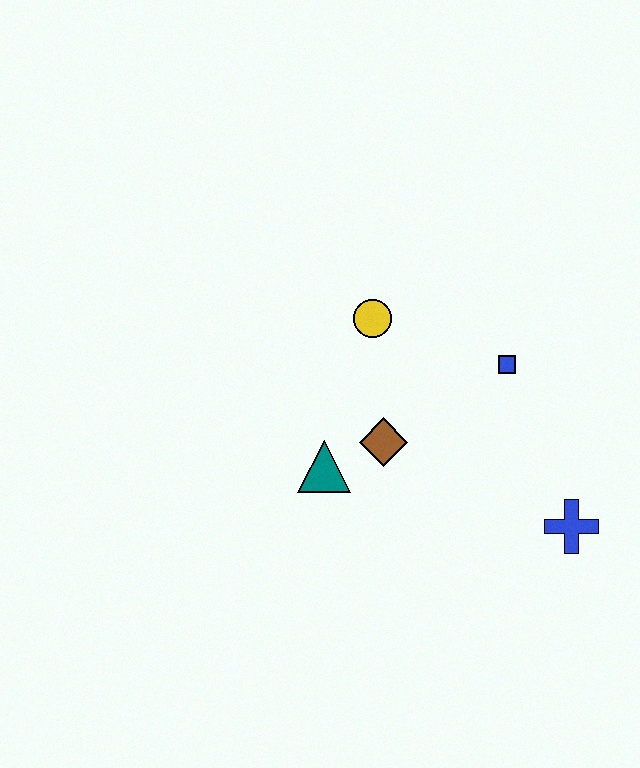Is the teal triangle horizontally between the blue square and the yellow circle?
No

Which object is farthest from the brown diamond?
The blue cross is farthest from the brown diamond.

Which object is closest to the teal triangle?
The brown diamond is closest to the teal triangle.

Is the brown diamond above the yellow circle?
No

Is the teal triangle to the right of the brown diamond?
No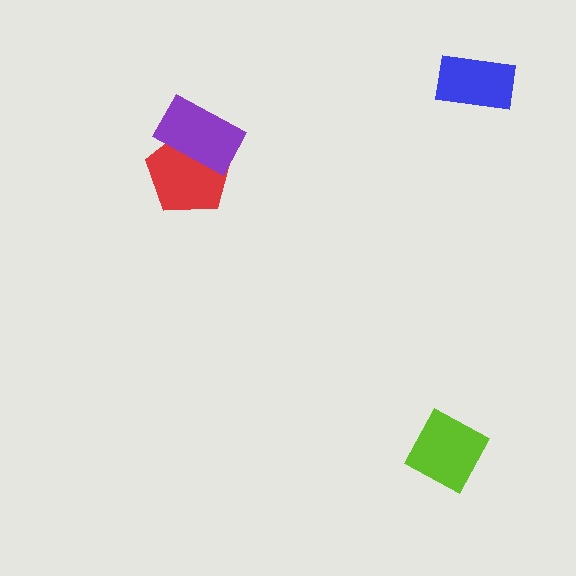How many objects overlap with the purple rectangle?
1 object overlaps with the purple rectangle.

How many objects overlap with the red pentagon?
1 object overlaps with the red pentagon.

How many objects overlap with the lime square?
0 objects overlap with the lime square.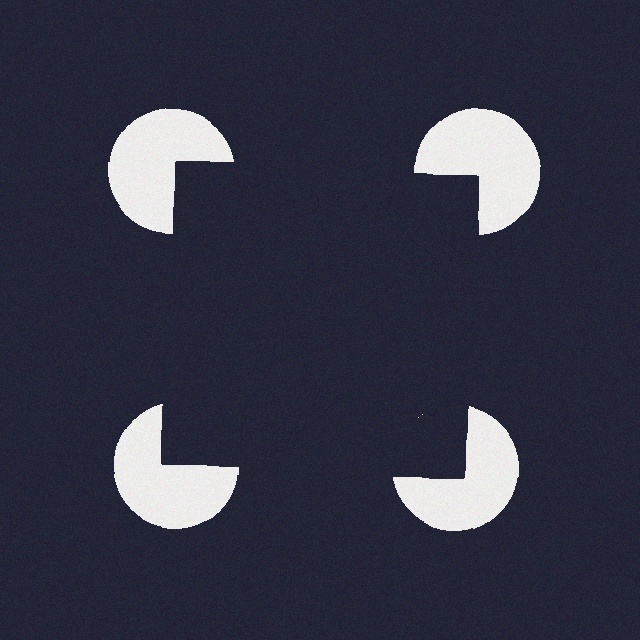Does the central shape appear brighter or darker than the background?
It typically appears slightly darker than the background, even though no actual brightness change is drawn.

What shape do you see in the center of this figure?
An illusory square — its edges are inferred from the aligned wedge cuts in the pac-man discs, not physically drawn.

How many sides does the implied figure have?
4 sides.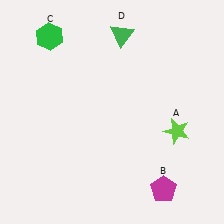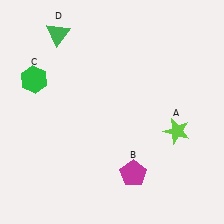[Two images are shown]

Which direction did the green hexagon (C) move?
The green hexagon (C) moved down.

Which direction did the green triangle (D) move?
The green triangle (D) moved left.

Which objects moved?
The objects that moved are: the magenta pentagon (B), the green hexagon (C), the green triangle (D).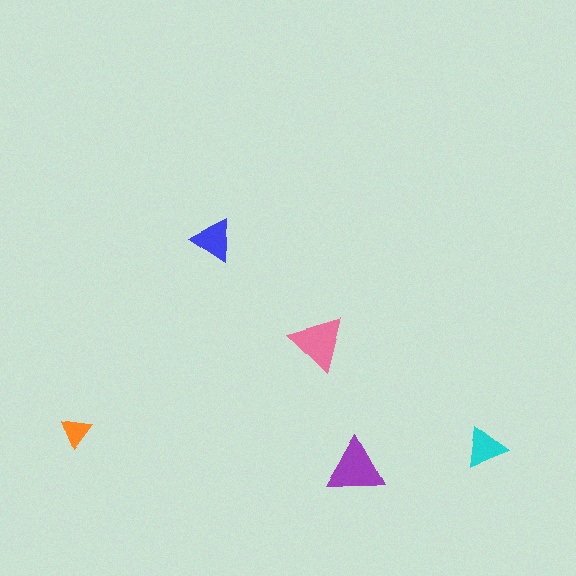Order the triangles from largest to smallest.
the purple one, the pink one, the blue one, the cyan one, the orange one.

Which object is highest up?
The blue triangle is topmost.